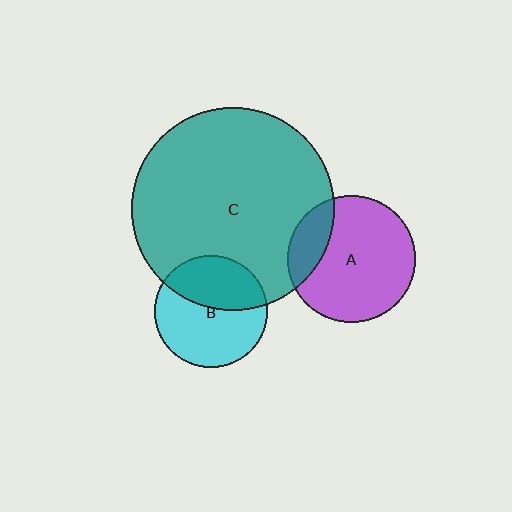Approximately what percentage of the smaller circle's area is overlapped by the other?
Approximately 40%.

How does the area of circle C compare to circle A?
Approximately 2.5 times.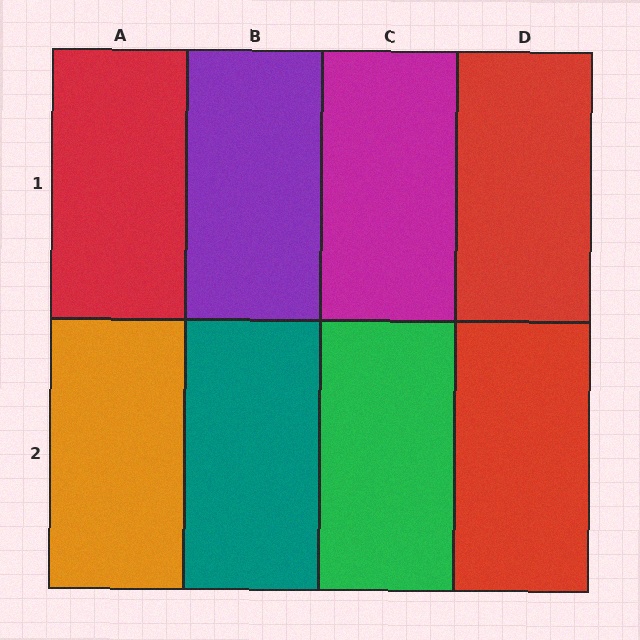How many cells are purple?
1 cell is purple.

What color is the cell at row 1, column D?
Red.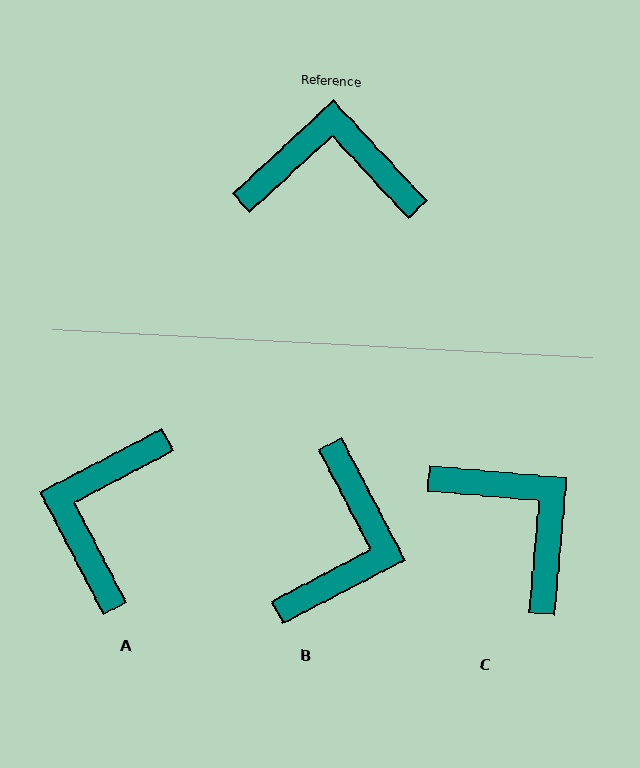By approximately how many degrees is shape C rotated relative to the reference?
Approximately 48 degrees clockwise.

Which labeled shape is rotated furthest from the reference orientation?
B, about 105 degrees away.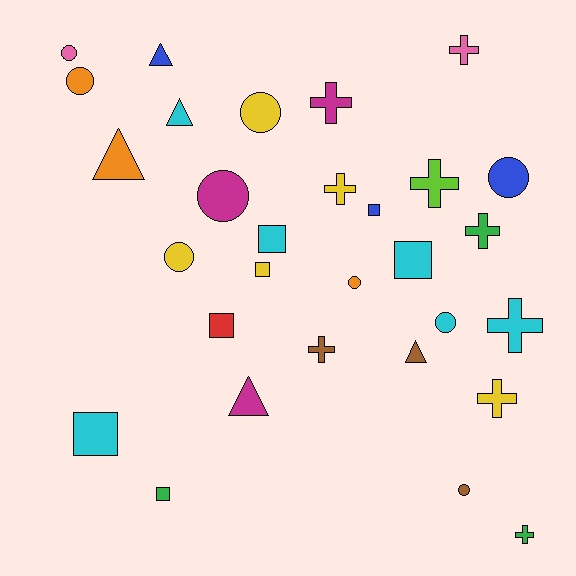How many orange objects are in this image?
There are 3 orange objects.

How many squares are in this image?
There are 7 squares.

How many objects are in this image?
There are 30 objects.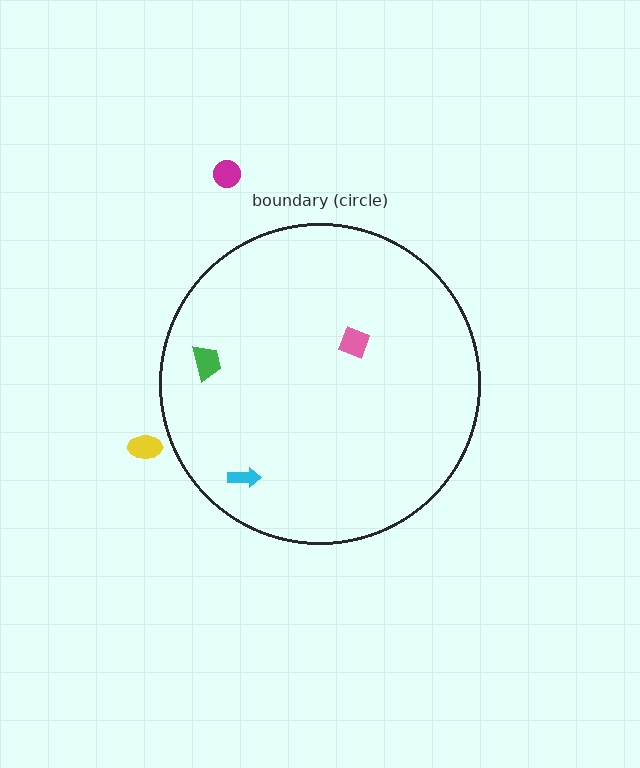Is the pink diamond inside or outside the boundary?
Inside.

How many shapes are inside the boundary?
3 inside, 2 outside.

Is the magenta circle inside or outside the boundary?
Outside.